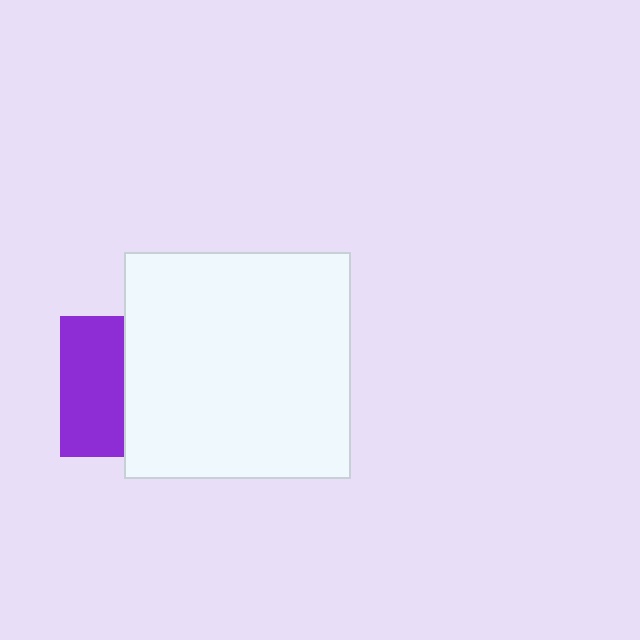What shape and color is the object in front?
The object in front is a white square.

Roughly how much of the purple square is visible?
About half of it is visible (roughly 45%).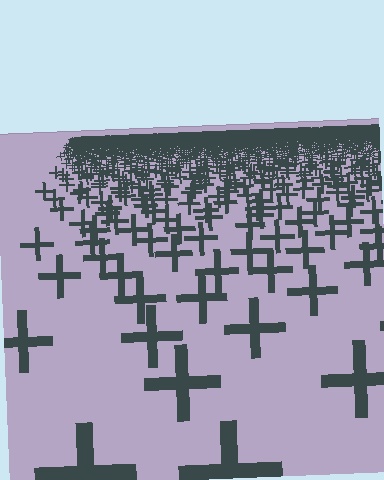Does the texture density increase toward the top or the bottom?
Density increases toward the top.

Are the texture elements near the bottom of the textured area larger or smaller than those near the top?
Larger. Near the bottom, elements are closer to the viewer and appear at a bigger on-screen size.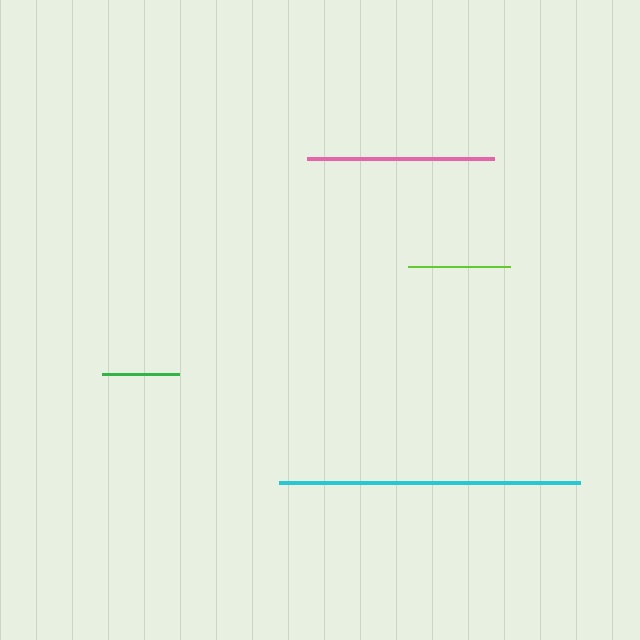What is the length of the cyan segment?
The cyan segment is approximately 301 pixels long.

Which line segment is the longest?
The cyan line is the longest at approximately 301 pixels.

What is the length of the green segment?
The green segment is approximately 77 pixels long.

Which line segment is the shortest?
The green line is the shortest at approximately 77 pixels.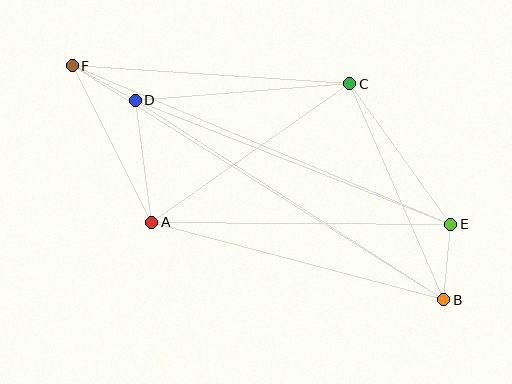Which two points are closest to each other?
Points D and F are closest to each other.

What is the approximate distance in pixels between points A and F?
The distance between A and F is approximately 176 pixels.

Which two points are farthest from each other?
Points B and F are farthest from each other.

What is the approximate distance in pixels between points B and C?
The distance between B and C is approximately 236 pixels.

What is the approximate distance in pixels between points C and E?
The distance between C and E is approximately 173 pixels.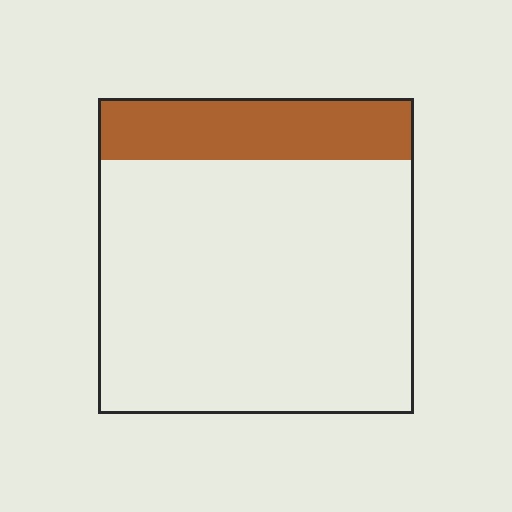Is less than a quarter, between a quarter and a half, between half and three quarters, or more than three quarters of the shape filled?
Less than a quarter.